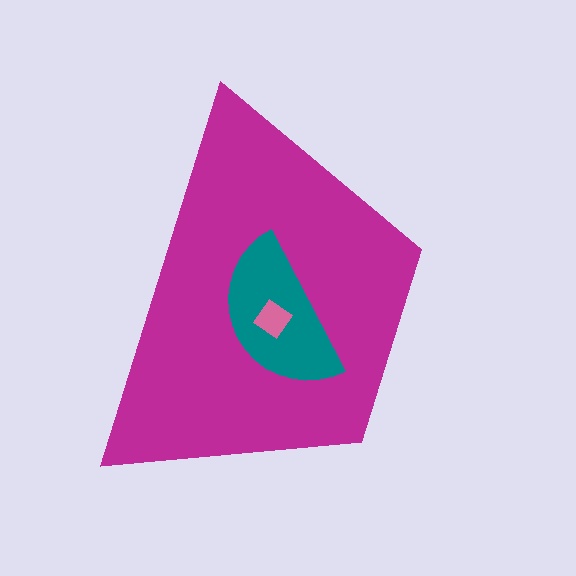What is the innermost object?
The pink diamond.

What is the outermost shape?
The magenta trapezoid.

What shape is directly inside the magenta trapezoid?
The teal semicircle.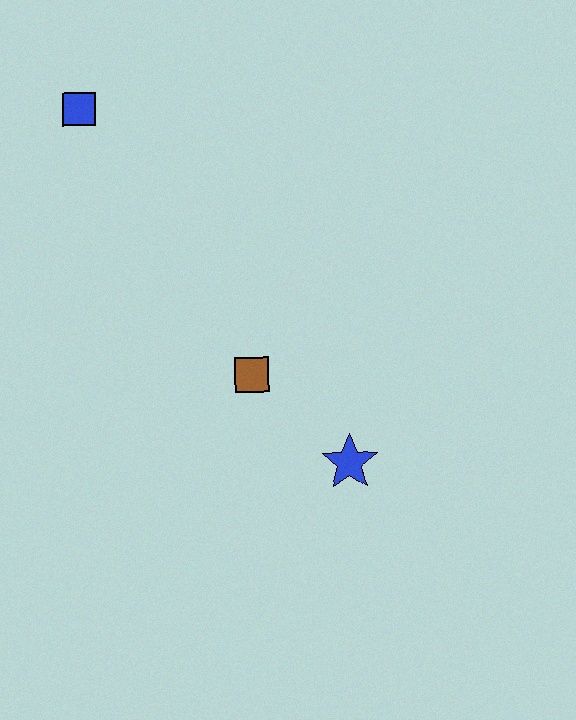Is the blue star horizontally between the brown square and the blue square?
No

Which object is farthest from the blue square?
The blue star is farthest from the blue square.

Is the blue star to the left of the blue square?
No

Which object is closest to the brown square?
The blue star is closest to the brown square.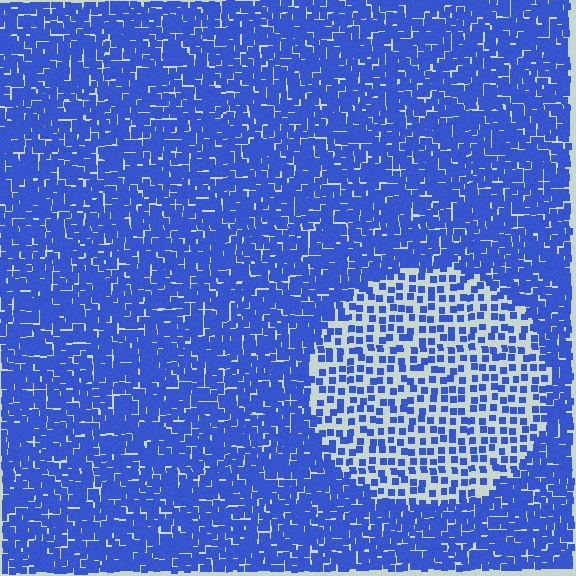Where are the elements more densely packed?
The elements are more densely packed outside the circle boundary.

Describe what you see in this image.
The image contains small blue elements arranged at two different densities. A circle-shaped region is visible where the elements are less densely packed than the surrounding area.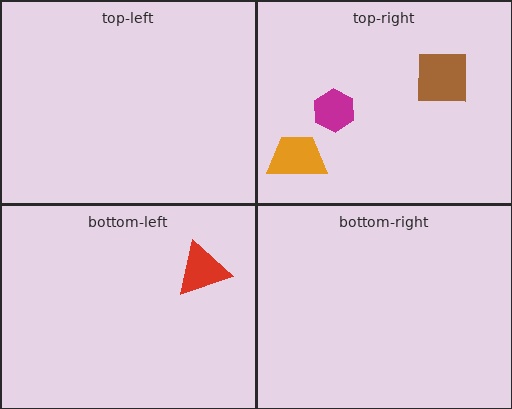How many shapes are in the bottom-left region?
1.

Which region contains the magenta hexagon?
The top-right region.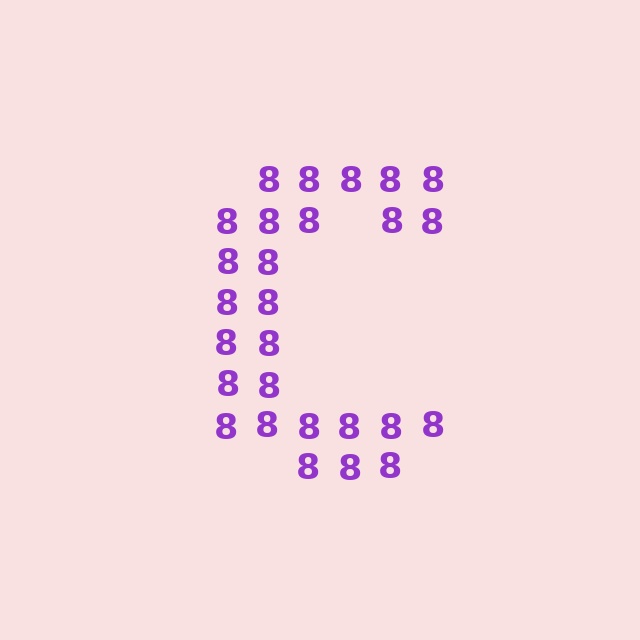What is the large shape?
The large shape is the letter C.